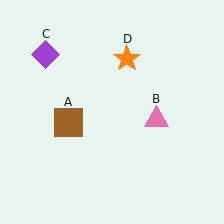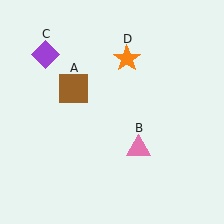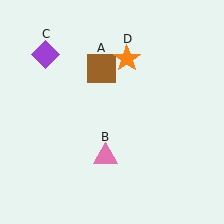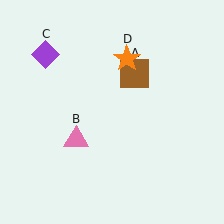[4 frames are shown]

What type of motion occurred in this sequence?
The brown square (object A), pink triangle (object B) rotated clockwise around the center of the scene.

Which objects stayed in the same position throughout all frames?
Purple diamond (object C) and orange star (object D) remained stationary.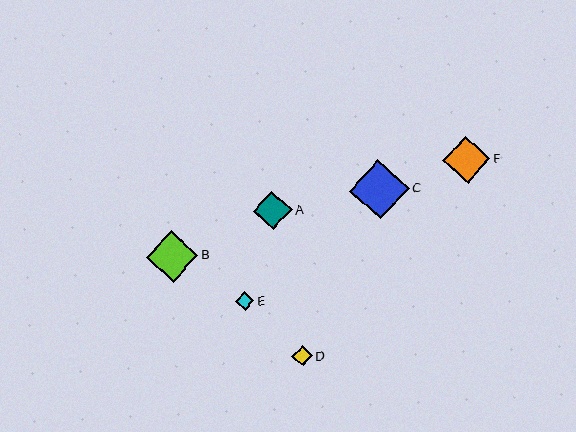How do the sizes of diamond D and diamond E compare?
Diamond D and diamond E are approximately the same size.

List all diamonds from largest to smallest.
From largest to smallest: C, B, F, A, D, E.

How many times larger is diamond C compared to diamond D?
Diamond C is approximately 2.9 times the size of diamond D.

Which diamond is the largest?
Diamond C is the largest with a size of approximately 59 pixels.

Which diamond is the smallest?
Diamond E is the smallest with a size of approximately 19 pixels.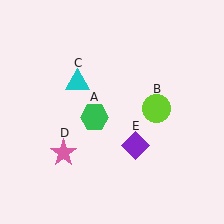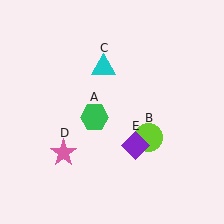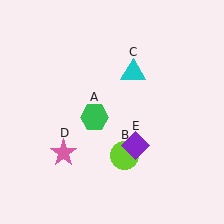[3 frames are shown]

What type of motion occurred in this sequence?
The lime circle (object B), cyan triangle (object C) rotated clockwise around the center of the scene.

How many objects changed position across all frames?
2 objects changed position: lime circle (object B), cyan triangle (object C).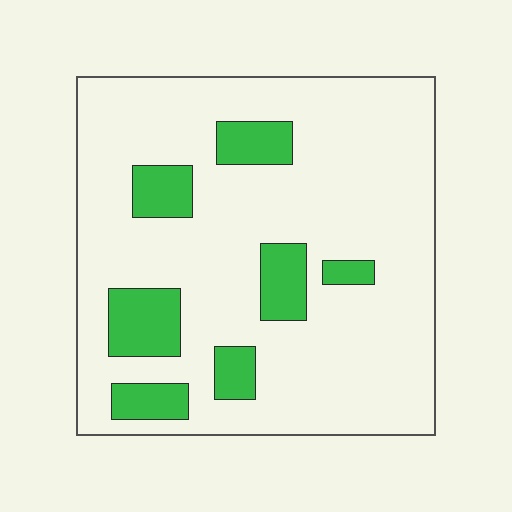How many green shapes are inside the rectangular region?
7.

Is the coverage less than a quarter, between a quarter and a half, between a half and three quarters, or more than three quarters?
Less than a quarter.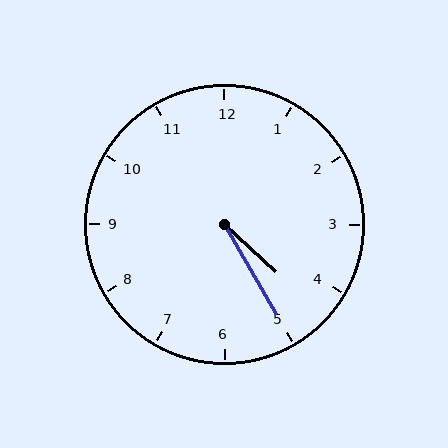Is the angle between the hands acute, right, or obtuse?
It is acute.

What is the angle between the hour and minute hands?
Approximately 18 degrees.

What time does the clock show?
4:25.